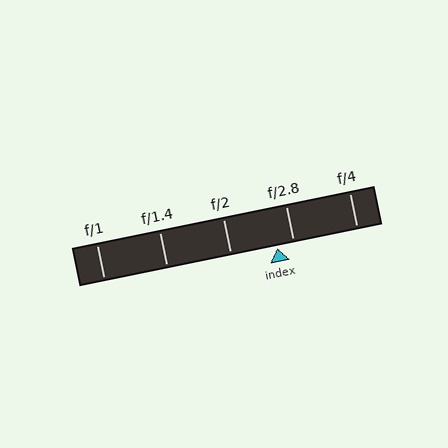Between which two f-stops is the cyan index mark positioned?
The index mark is between f/2 and f/2.8.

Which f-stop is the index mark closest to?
The index mark is closest to f/2.8.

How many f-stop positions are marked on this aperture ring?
There are 5 f-stop positions marked.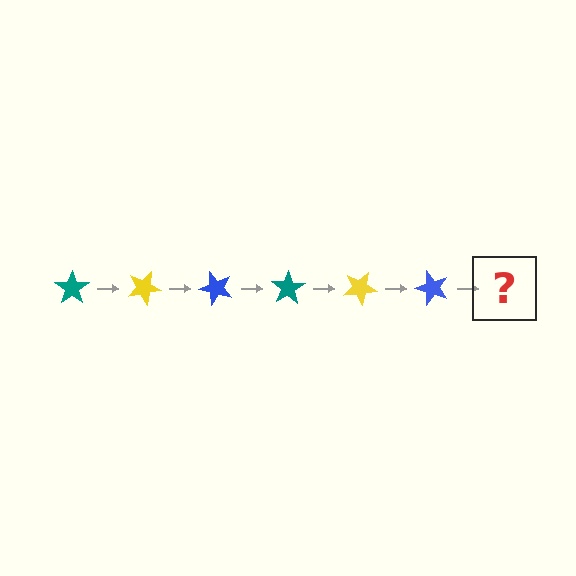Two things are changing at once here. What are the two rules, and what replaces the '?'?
The two rules are that it rotates 25 degrees each step and the color cycles through teal, yellow, and blue. The '?' should be a teal star, rotated 150 degrees from the start.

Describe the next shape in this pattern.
It should be a teal star, rotated 150 degrees from the start.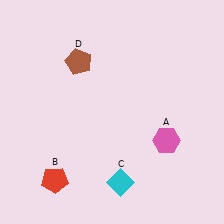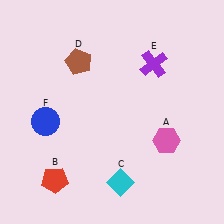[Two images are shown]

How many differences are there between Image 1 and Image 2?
There are 2 differences between the two images.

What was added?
A purple cross (E), a blue circle (F) were added in Image 2.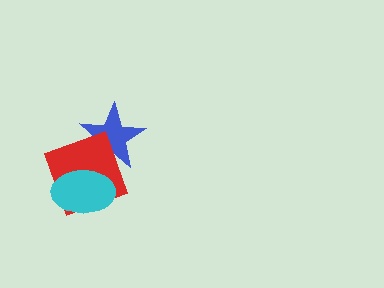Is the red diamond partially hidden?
Yes, it is partially covered by another shape.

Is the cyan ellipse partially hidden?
No, no other shape covers it.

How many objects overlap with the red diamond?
2 objects overlap with the red diamond.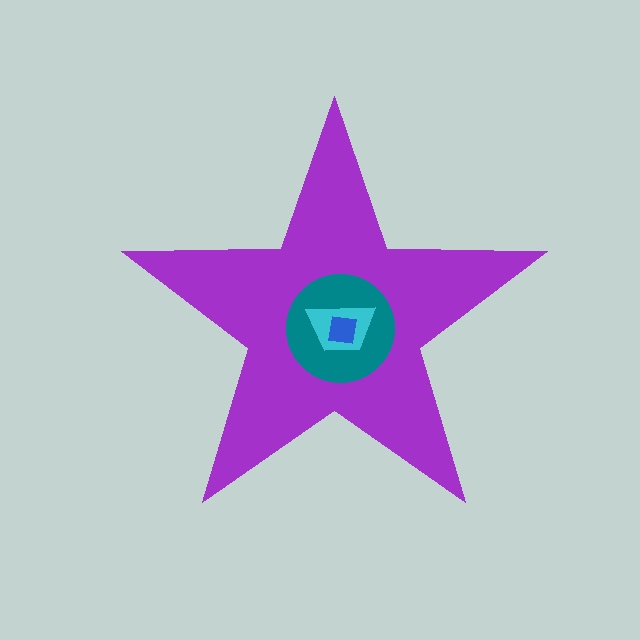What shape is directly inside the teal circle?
The cyan trapezoid.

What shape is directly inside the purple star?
The teal circle.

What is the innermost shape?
The blue square.